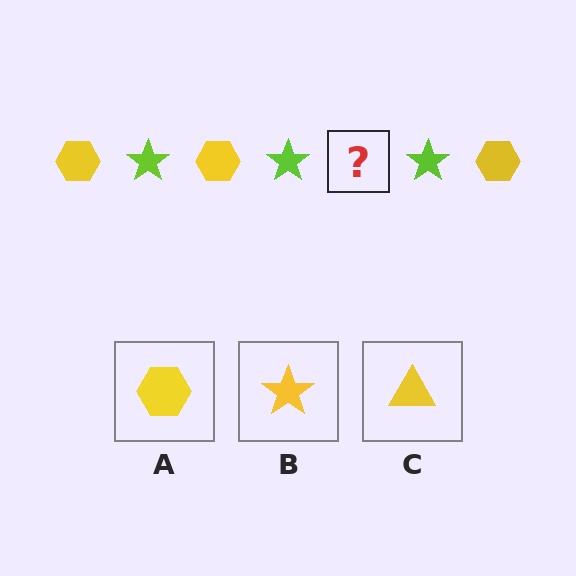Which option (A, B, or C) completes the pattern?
A.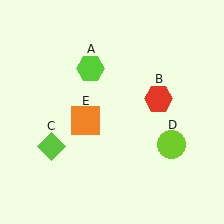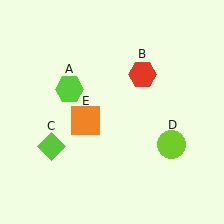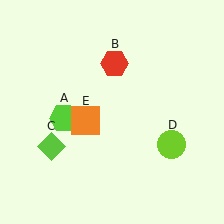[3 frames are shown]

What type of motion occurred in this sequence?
The lime hexagon (object A), red hexagon (object B) rotated counterclockwise around the center of the scene.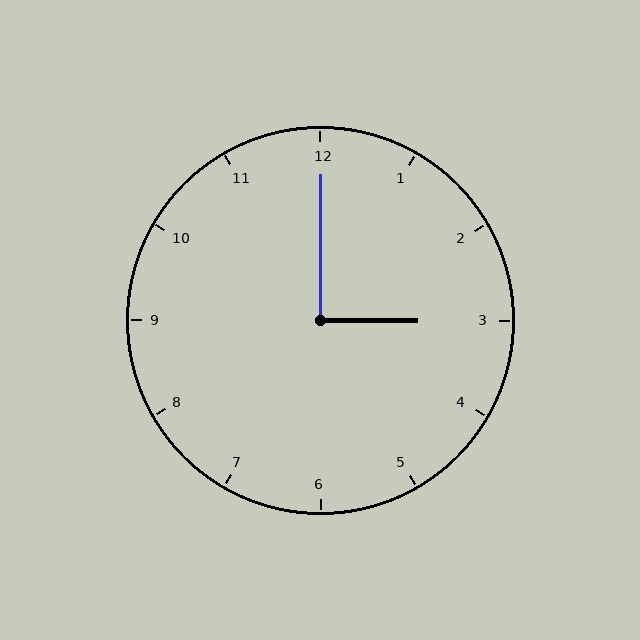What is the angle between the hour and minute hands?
Approximately 90 degrees.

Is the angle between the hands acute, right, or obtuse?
It is right.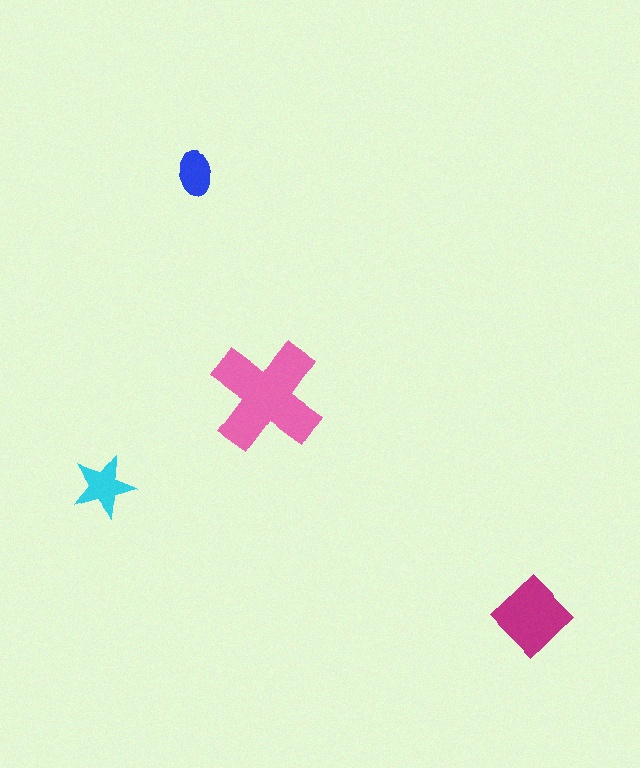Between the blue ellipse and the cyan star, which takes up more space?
The cyan star.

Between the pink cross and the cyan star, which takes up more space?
The pink cross.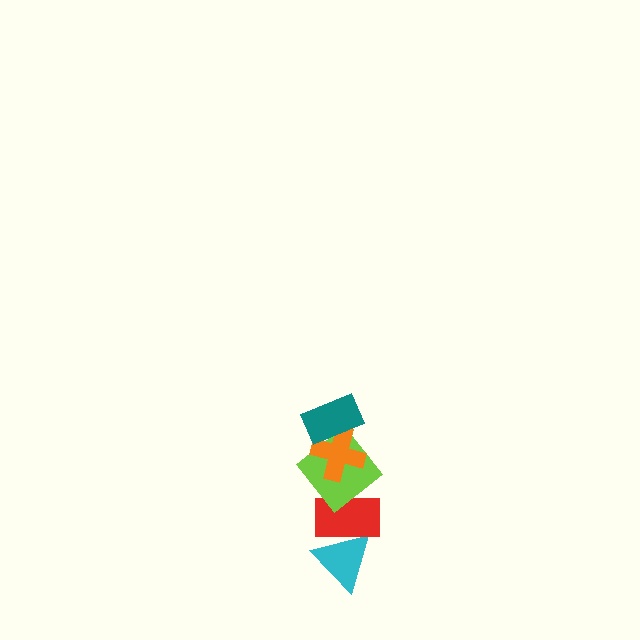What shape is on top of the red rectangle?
The lime diamond is on top of the red rectangle.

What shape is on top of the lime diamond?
The orange cross is on top of the lime diamond.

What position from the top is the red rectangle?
The red rectangle is 4th from the top.